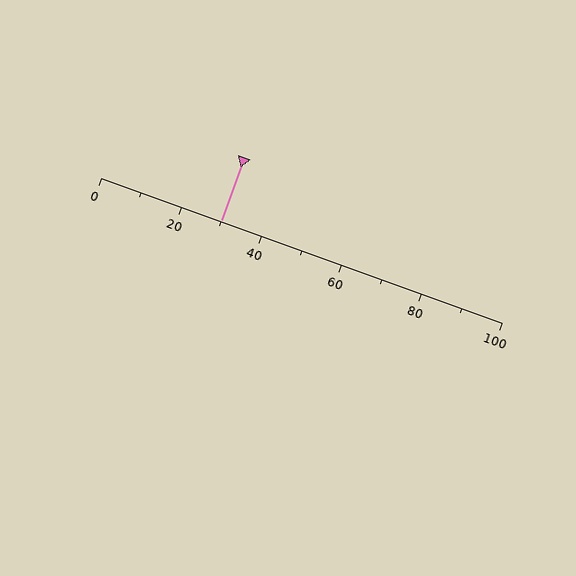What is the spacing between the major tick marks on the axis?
The major ticks are spaced 20 apart.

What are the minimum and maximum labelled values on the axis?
The axis runs from 0 to 100.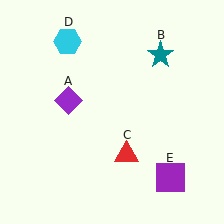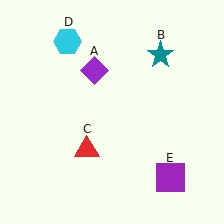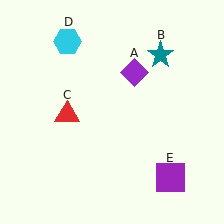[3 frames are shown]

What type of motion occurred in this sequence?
The purple diamond (object A), red triangle (object C) rotated clockwise around the center of the scene.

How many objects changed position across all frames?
2 objects changed position: purple diamond (object A), red triangle (object C).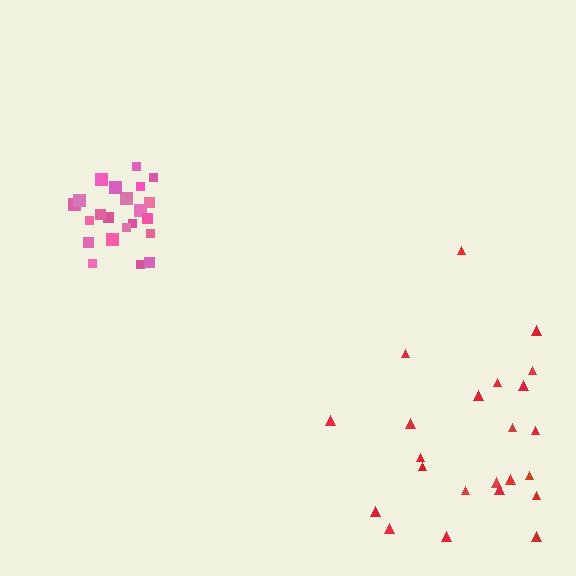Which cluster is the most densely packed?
Pink.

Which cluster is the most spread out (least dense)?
Red.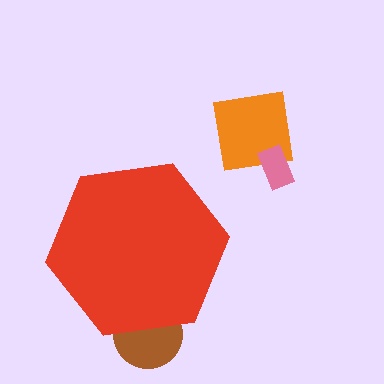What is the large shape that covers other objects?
A red hexagon.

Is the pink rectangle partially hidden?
No, the pink rectangle is fully visible.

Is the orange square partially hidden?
No, the orange square is fully visible.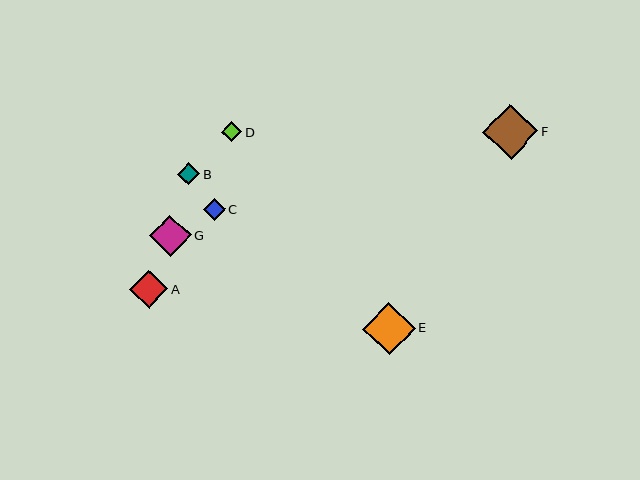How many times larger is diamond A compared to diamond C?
Diamond A is approximately 1.7 times the size of diamond C.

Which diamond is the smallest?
Diamond D is the smallest with a size of approximately 20 pixels.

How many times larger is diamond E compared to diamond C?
Diamond E is approximately 2.4 times the size of diamond C.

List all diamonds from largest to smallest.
From largest to smallest: F, E, G, A, B, C, D.